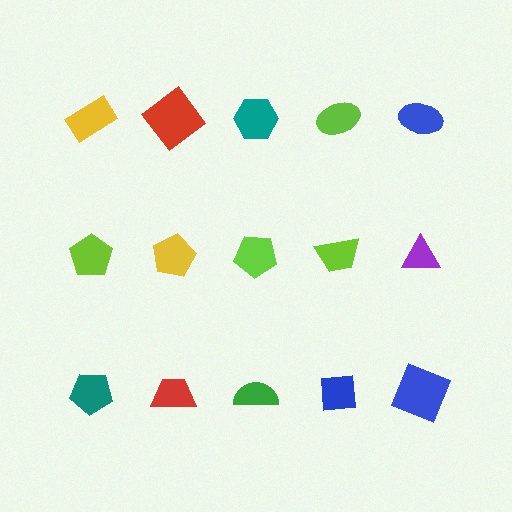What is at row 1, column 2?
A red diamond.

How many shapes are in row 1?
5 shapes.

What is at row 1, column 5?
A blue ellipse.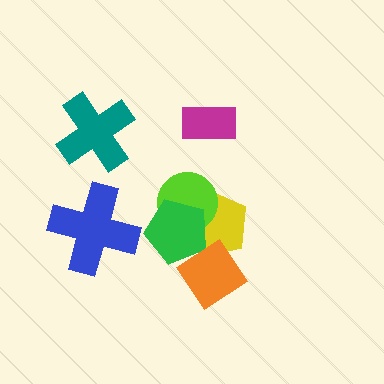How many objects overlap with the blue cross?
0 objects overlap with the blue cross.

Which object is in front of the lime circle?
The green pentagon is in front of the lime circle.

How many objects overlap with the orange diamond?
1 object overlaps with the orange diamond.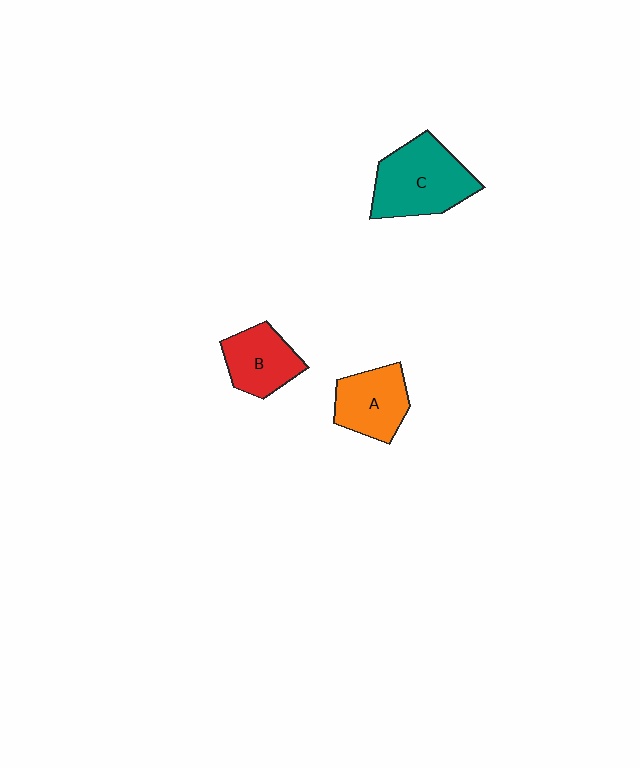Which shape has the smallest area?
Shape B (red).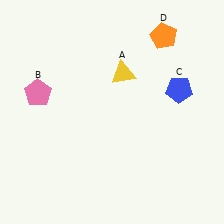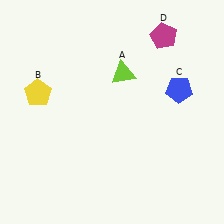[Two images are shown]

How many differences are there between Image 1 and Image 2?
There are 3 differences between the two images.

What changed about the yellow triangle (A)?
In Image 1, A is yellow. In Image 2, it changed to lime.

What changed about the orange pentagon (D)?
In Image 1, D is orange. In Image 2, it changed to magenta.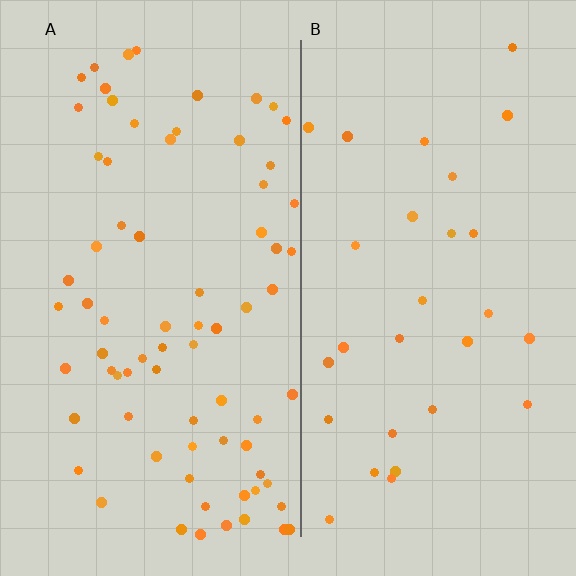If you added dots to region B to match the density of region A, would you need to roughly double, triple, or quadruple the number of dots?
Approximately triple.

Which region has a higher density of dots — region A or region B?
A (the left).